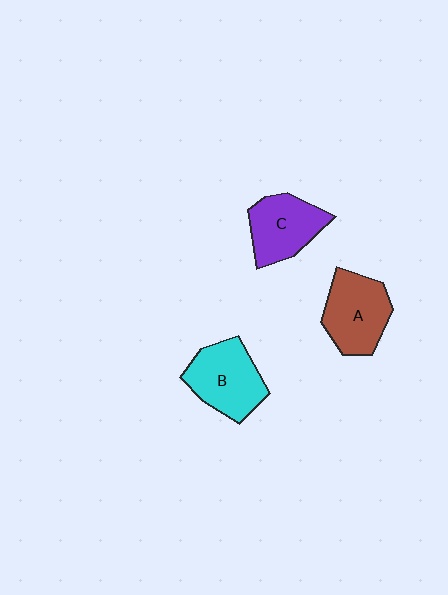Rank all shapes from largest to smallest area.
From largest to smallest: B (cyan), A (brown), C (purple).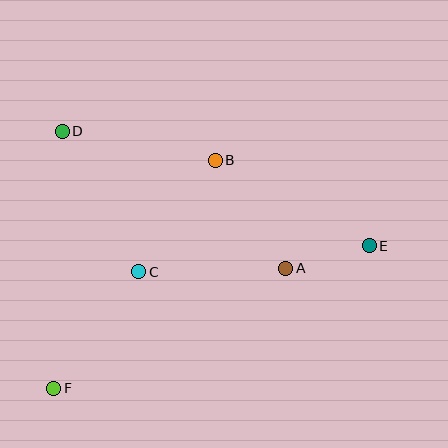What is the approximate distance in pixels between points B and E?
The distance between B and E is approximately 176 pixels.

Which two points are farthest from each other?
Points E and F are farthest from each other.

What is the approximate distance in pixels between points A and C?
The distance between A and C is approximately 147 pixels.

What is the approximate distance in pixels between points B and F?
The distance between B and F is approximately 279 pixels.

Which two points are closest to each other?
Points A and E are closest to each other.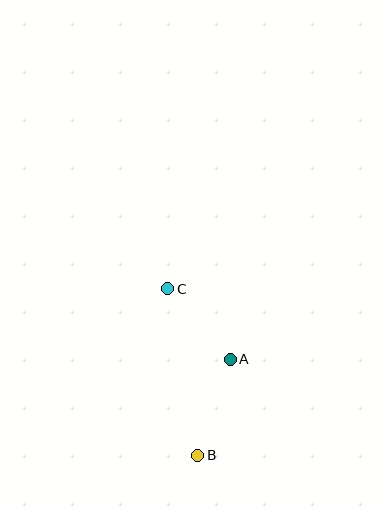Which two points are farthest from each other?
Points B and C are farthest from each other.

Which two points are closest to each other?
Points A and C are closest to each other.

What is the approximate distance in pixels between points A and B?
The distance between A and B is approximately 101 pixels.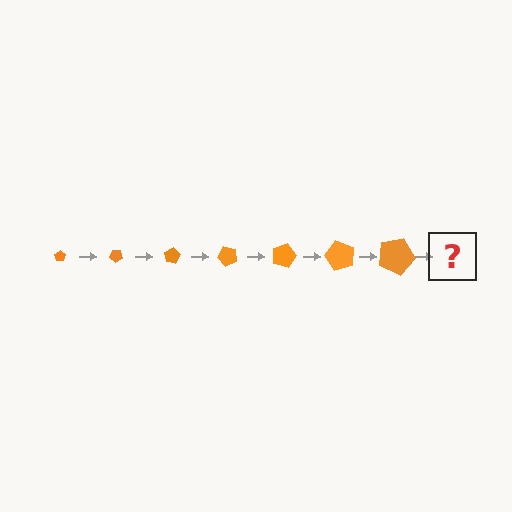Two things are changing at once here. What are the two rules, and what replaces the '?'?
The two rules are that the pentagon grows larger each step and it rotates 40 degrees each step. The '?' should be a pentagon, larger than the previous one and rotated 280 degrees from the start.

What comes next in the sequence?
The next element should be a pentagon, larger than the previous one and rotated 280 degrees from the start.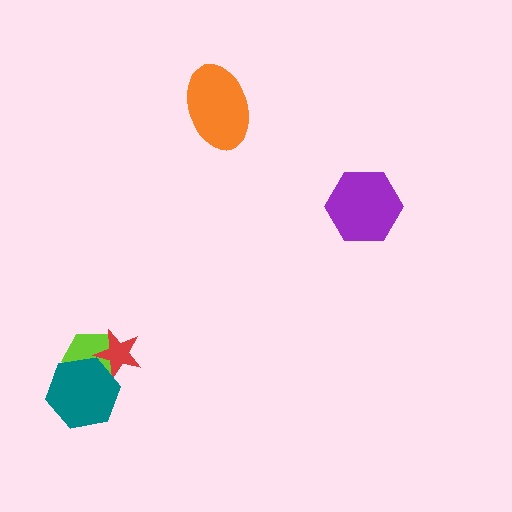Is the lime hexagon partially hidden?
Yes, it is partially covered by another shape.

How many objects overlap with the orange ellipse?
0 objects overlap with the orange ellipse.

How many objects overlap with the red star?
2 objects overlap with the red star.